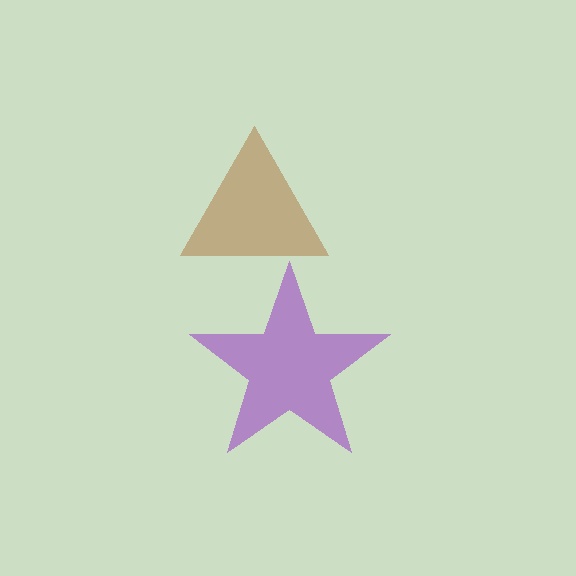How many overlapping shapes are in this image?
There are 2 overlapping shapes in the image.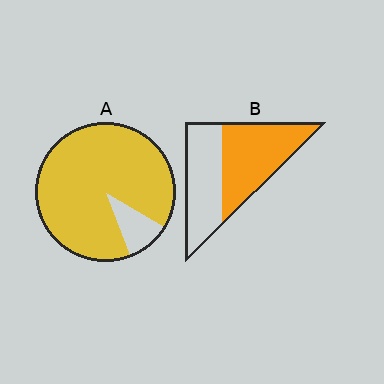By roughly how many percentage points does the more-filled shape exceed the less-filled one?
By roughly 35 percentage points (A over B).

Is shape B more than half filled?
Yes.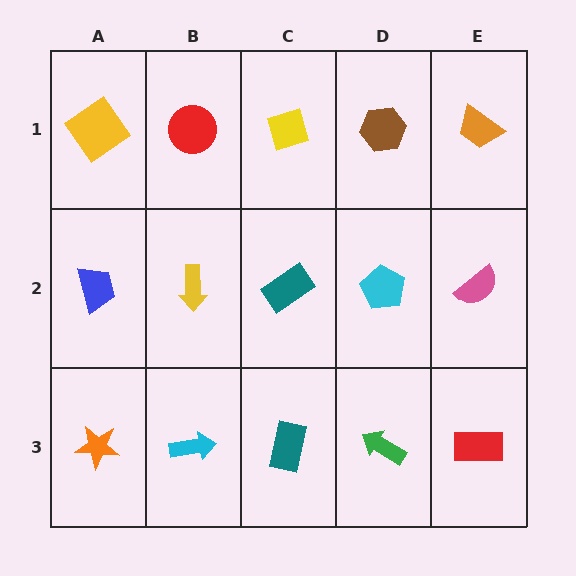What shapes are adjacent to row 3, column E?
A pink semicircle (row 2, column E), a green arrow (row 3, column D).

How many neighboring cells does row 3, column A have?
2.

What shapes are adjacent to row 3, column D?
A cyan pentagon (row 2, column D), a teal rectangle (row 3, column C), a red rectangle (row 3, column E).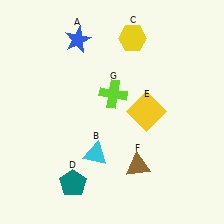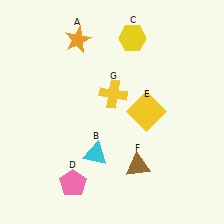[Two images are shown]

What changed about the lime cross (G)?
In Image 1, G is lime. In Image 2, it changed to yellow.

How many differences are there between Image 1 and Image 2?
There are 3 differences between the two images.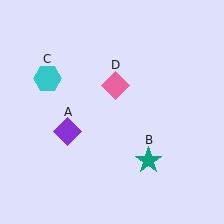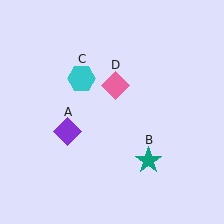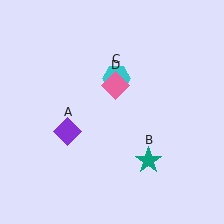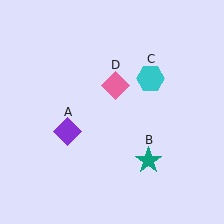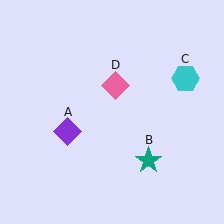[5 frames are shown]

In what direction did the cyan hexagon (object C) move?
The cyan hexagon (object C) moved right.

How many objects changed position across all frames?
1 object changed position: cyan hexagon (object C).